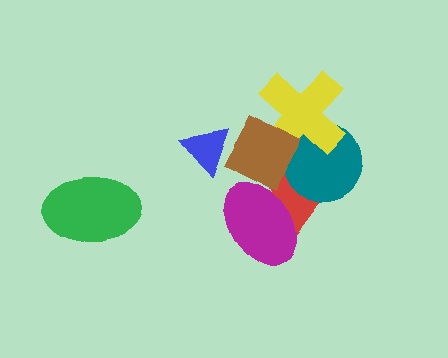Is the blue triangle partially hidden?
Yes, it is partially covered by another shape.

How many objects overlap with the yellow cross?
3 objects overlap with the yellow cross.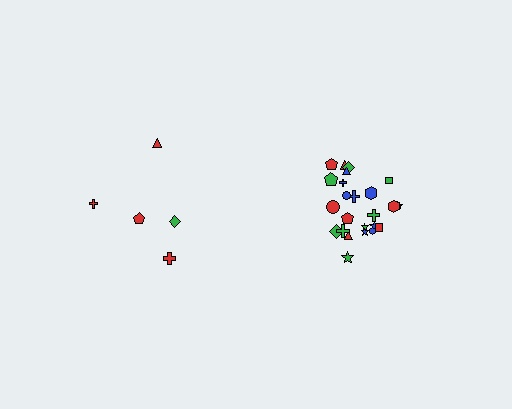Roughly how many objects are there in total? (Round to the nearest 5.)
Roughly 30 objects in total.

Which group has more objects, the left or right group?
The right group.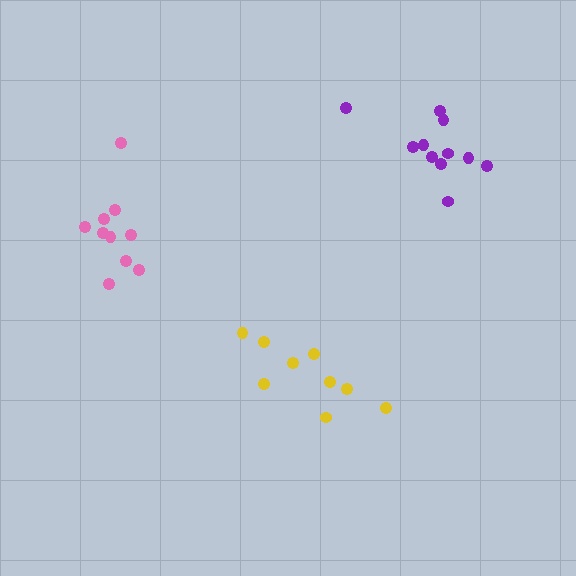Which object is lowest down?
The yellow cluster is bottommost.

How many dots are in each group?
Group 1: 9 dots, Group 2: 10 dots, Group 3: 11 dots (30 total).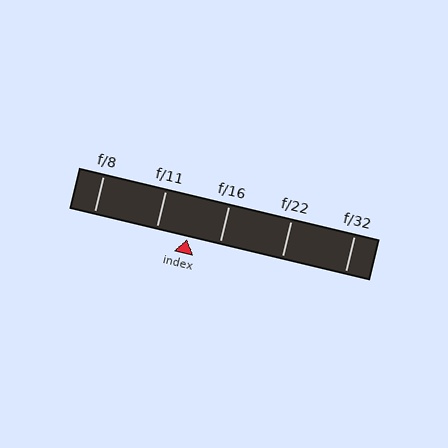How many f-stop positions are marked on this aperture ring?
There are 5 f-stop positions marked.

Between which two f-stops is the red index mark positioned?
The index mark is between f/11 and f/16.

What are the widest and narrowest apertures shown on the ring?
The widest aperture shown is f/8 and the narrowest is f/32.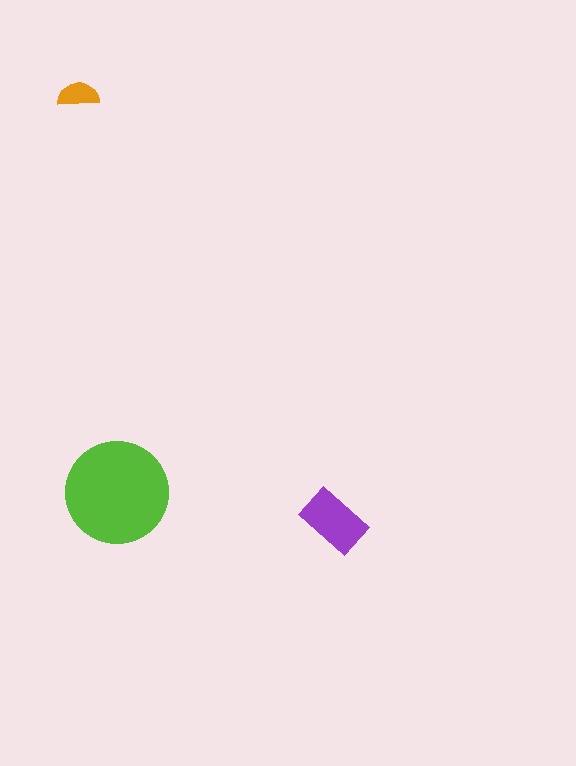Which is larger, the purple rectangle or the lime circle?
The lime circle.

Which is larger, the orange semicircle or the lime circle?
The lime circle.